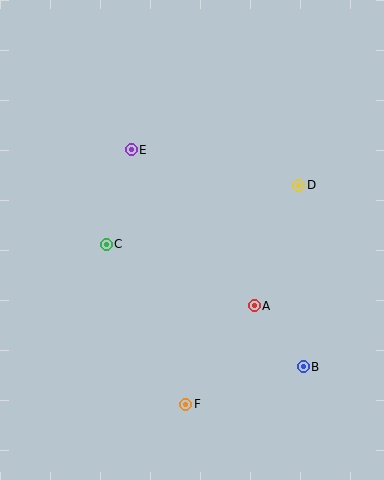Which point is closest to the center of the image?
Point C at (106, 244) is closest to the center.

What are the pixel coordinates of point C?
Point C is at (106, 244).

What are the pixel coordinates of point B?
Point B is at (303, 367).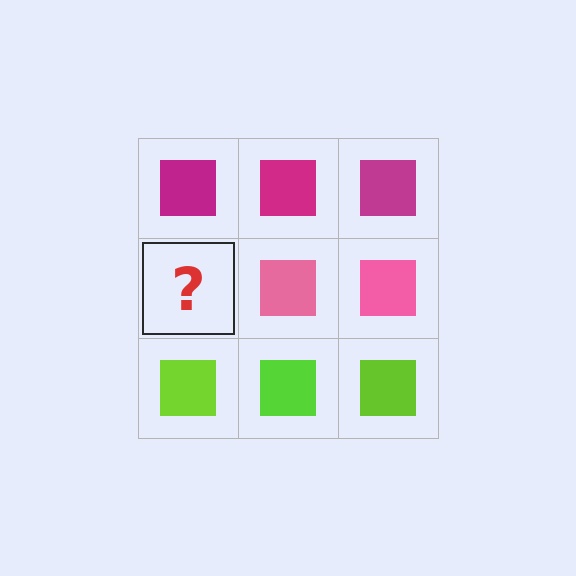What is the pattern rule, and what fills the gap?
The rule is that each row has a consistent color. The gap should be filled with a pink square.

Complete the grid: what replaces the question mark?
The question mark should be replaced with a pink square.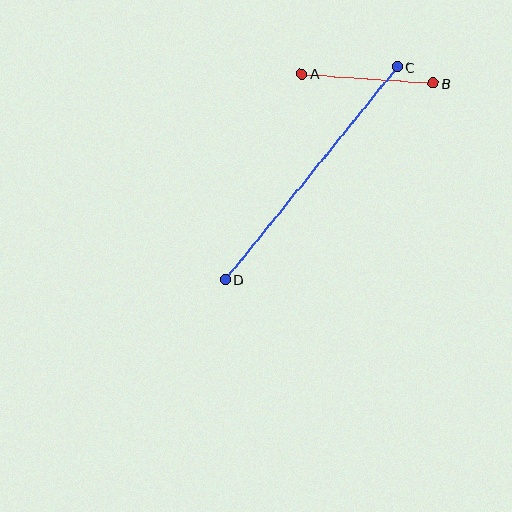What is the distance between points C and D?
The distance is approximately 273 pixels.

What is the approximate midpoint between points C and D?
The midpoint is at approximately (311, 173) pixels.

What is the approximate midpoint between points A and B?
The midpoint is at approximately (367, 79) pixels.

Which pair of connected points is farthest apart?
Points C and D are farthest apart.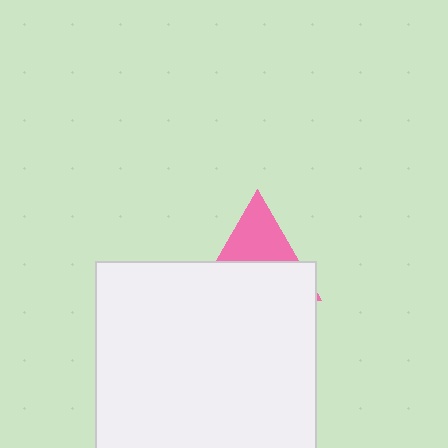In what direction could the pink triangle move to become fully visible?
The pink triangle could move up. That would shift it out from behind the white square entirely.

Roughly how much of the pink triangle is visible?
A small part of it is visible (roughly 42%).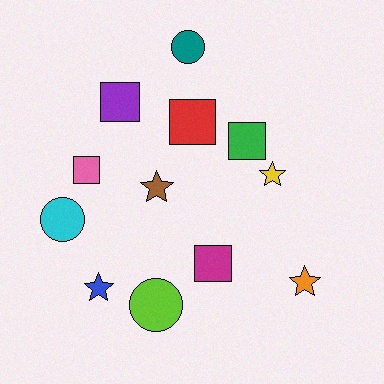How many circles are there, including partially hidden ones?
There are 3 circles.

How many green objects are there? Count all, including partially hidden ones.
There is 1 green object.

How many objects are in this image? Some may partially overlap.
There are 12 objects.